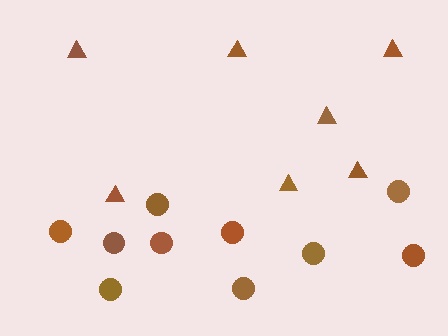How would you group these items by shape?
There are 2 groups: one group of triangles (7) and one group of circles (10).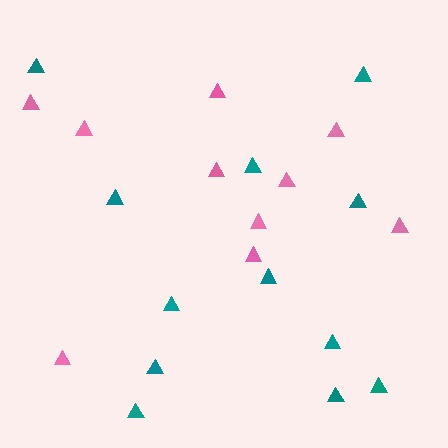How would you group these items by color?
There are 2 groups: one group of pink triangles (10) and one group of teal triangles (12).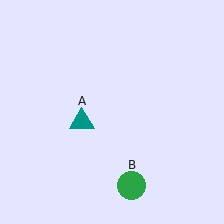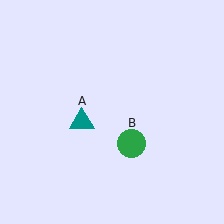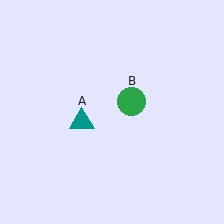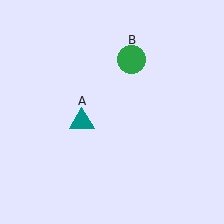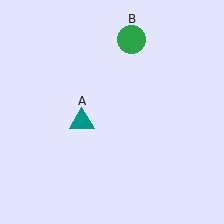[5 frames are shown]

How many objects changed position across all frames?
1 object changed position: green circle (object B).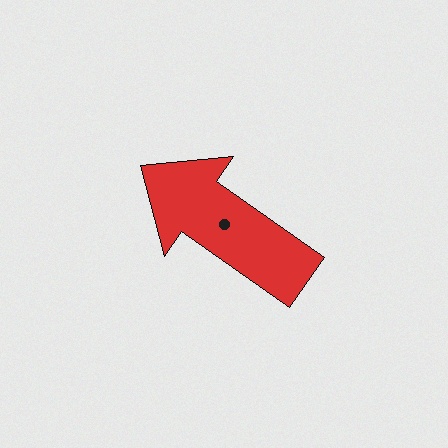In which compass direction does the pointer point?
Northwest.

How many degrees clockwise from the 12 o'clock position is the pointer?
Approximately 305 degrees.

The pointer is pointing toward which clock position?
Roughly 10 o'clock.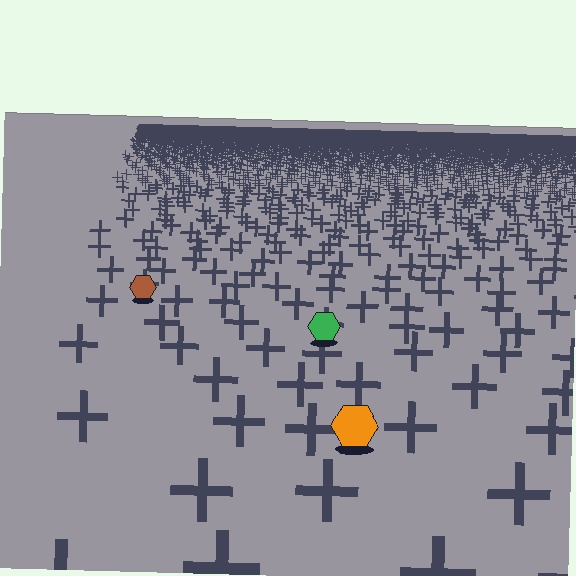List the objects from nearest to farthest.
From nearest to farthest: the orange hexagon, the green hexagon, the brown hexagon.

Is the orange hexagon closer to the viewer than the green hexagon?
Yes. The orange hexagon is closer — you can tell from the texture gradient: the ground texture is coarser near it.